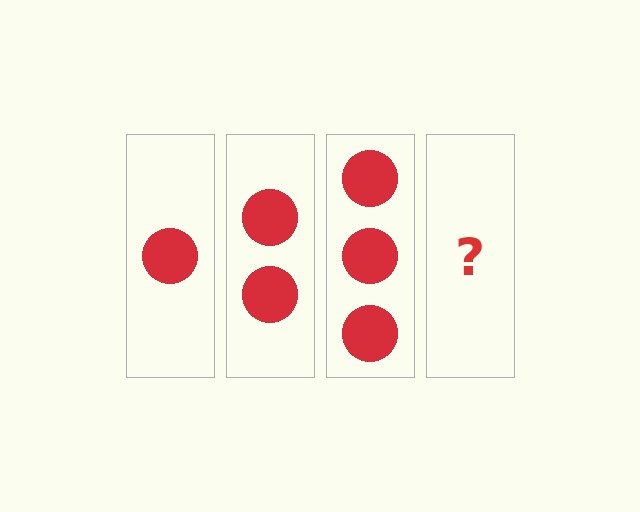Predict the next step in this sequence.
The next step is 4 circles.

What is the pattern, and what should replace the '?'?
The pattern is that each step adds one more circle. The '?' should be 4 circles.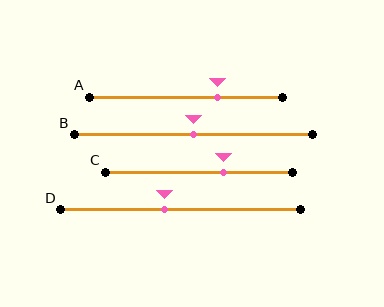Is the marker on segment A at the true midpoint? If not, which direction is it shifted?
No, the marker on segment A is shifted to the right by about 16% of the segment length.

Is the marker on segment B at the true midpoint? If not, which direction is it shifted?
Yes, the marker on segment B is at the true midpoint.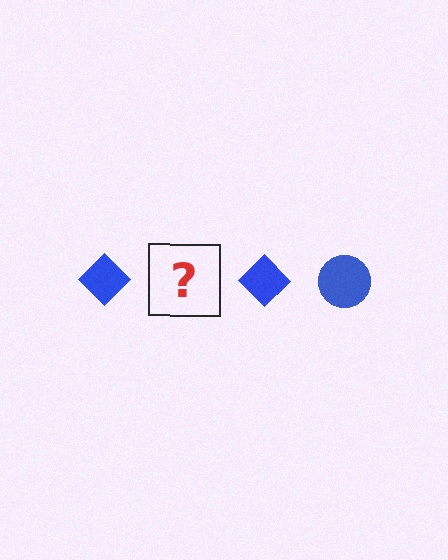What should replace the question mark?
The question mark should be replaced with a blue circle.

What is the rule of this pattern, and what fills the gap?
The rule is that the pattern cycles through diamond, circle shapes in blue. The gap should be filled with a blue circle.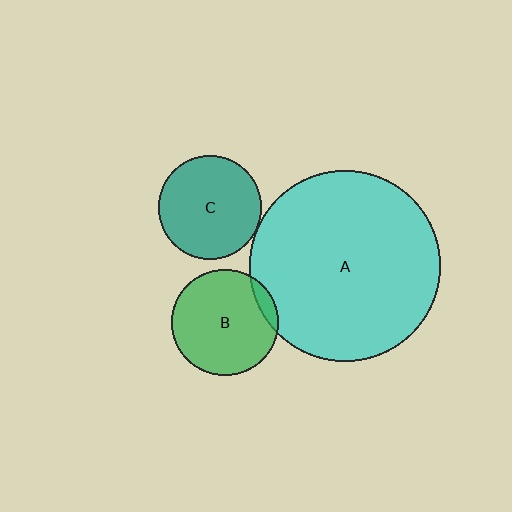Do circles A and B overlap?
Yes.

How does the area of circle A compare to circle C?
Approximately 3.4 times.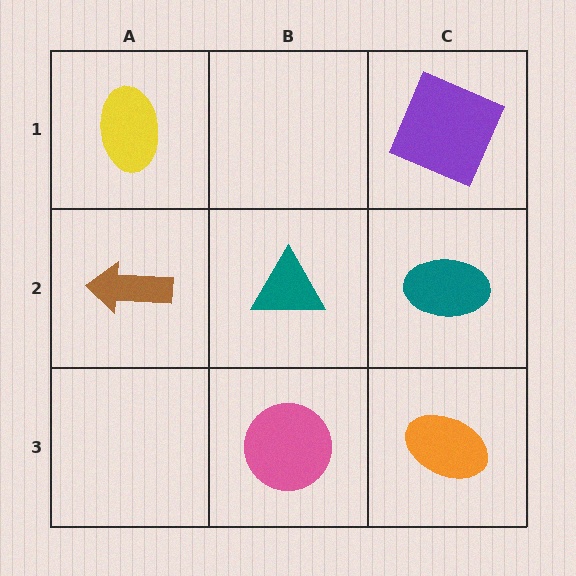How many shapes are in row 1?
2 shapes.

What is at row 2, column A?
A brown arrow.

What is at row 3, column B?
A pink circle.